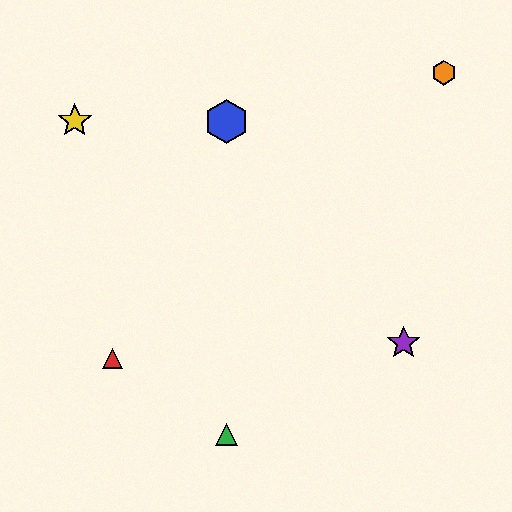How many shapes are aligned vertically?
2 shapes (the blue hexagon, the green triangle) are aligned vertically.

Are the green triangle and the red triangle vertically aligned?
No, the green triangle is at x≈226 and the red triangle is at x≈112.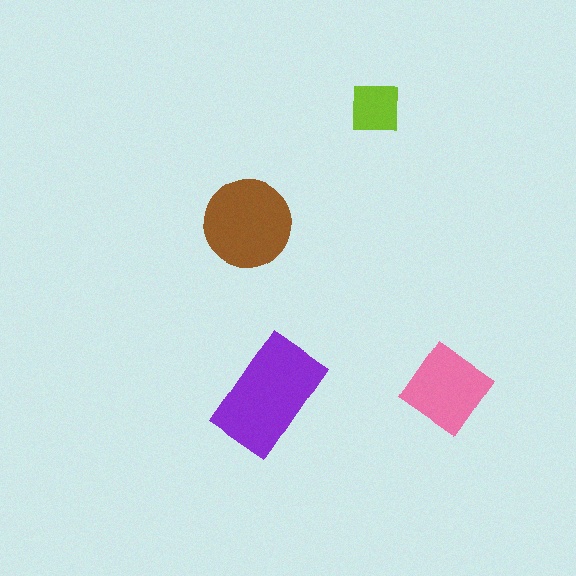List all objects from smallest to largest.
The lime square, the pink diamond, the brown circle, the purple rectangle.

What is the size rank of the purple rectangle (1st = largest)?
1st.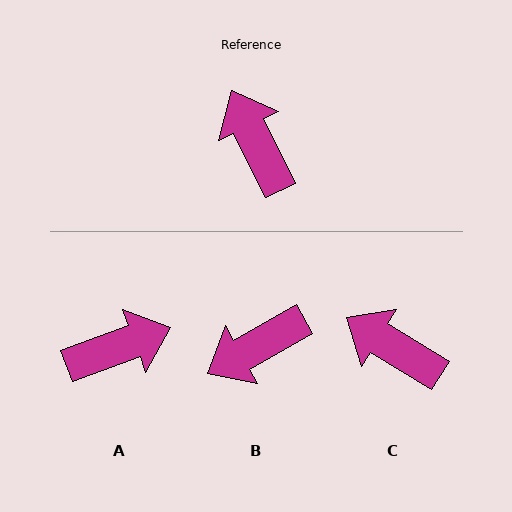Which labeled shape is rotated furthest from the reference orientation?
A, about 96 degrees away.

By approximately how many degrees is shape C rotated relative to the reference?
Approximately 32 degrees counter-clockwise.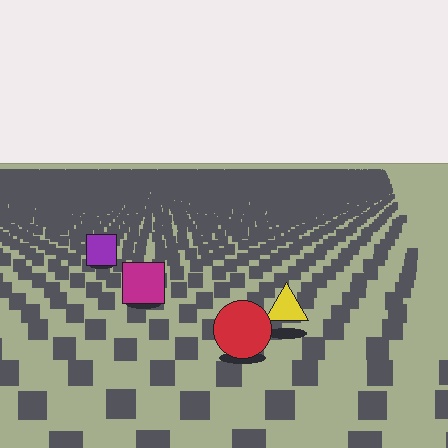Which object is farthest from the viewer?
The purple square is farthest from the viewer. It appears smaller and the ground texture around it is denser.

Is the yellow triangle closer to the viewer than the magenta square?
Yes. The yellow triangle is closer — you can tell from the texture gradient: the ground texture is coarser near it.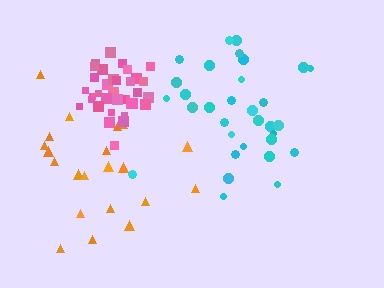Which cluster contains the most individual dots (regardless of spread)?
Pink (35).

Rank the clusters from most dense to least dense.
pink, cyan, orange.